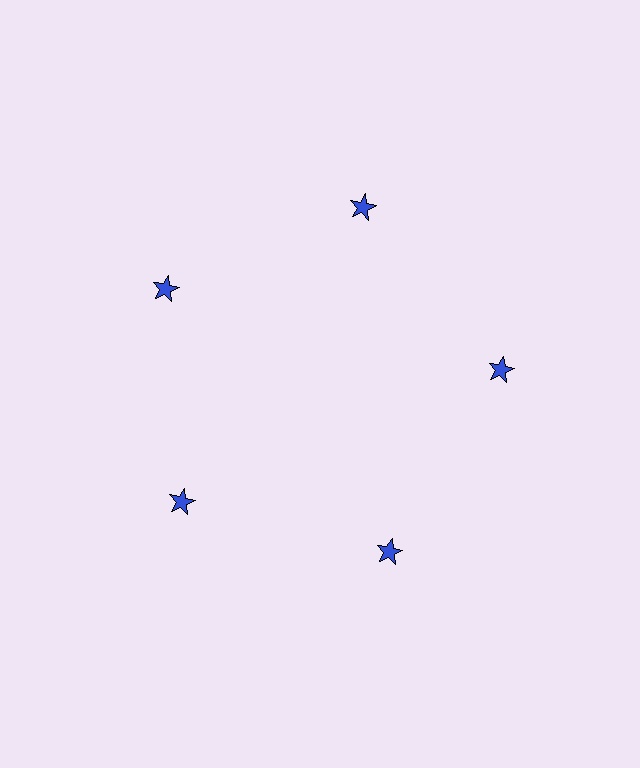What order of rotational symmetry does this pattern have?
This pattern has 5-fold rotational symmetry.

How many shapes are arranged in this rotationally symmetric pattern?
There are 5 shapes, arranged in 5 groups of 1.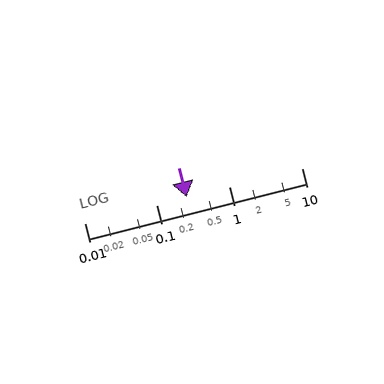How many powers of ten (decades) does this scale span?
The scale spans 3 decades, from 0.01 to 10.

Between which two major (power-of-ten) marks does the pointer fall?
The pointer is between 0.1 and 1.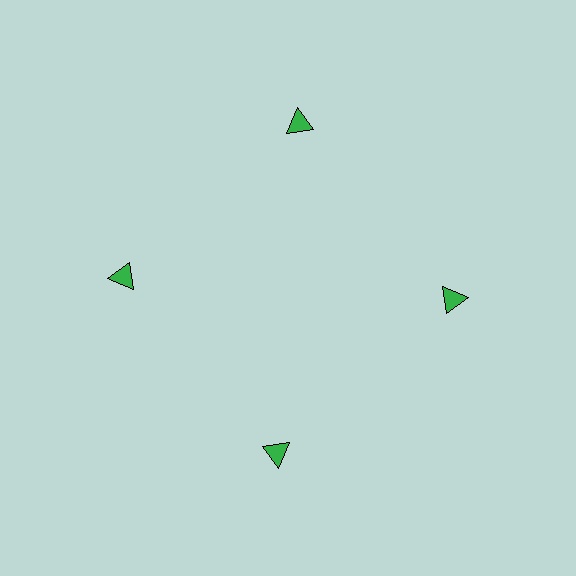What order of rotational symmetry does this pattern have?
This pattern has 4-fold rotational symmetry.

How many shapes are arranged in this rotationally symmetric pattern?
There are 4 shapes, arranged in 4 groups of 1.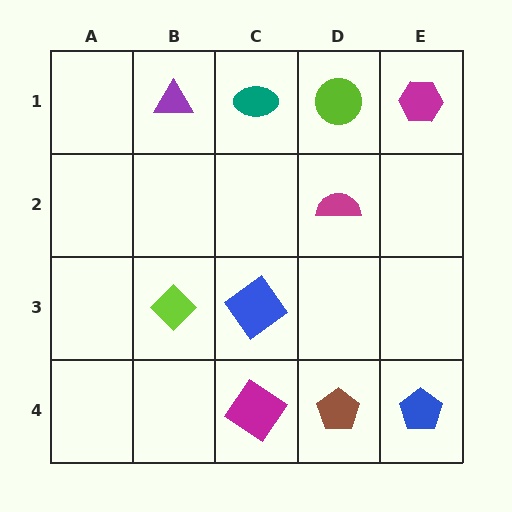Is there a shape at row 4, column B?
No, that cell is empty.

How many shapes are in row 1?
4 shapes.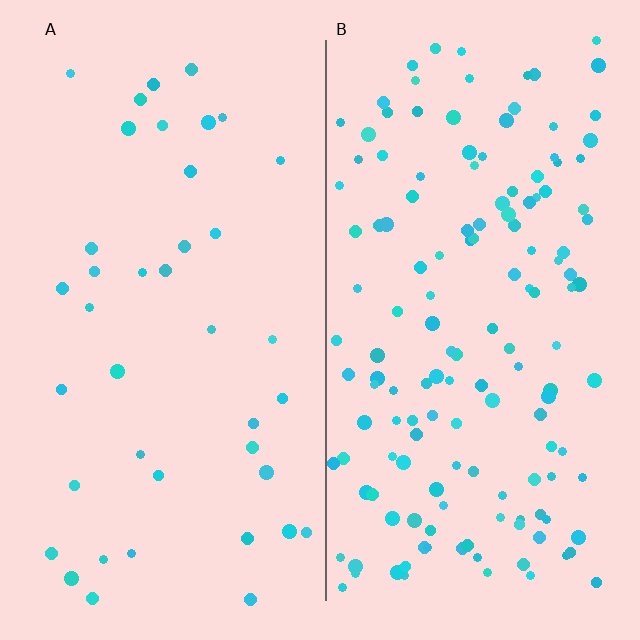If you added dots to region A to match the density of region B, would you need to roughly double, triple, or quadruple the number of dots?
Approximately quadruple.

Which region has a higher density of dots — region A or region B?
B (the right).